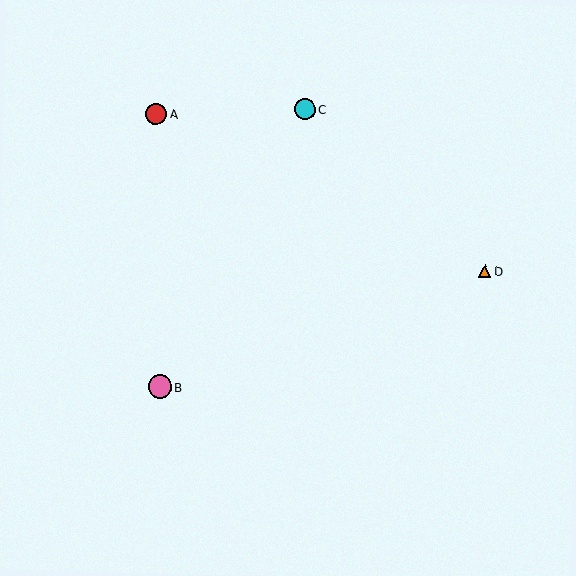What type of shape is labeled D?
Shape D is an orange triangle.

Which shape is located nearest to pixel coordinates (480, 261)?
The orange triangle (labeled D) at (485, 271) is nearest to that location.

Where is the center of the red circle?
The center of the red circle is at (156, 114).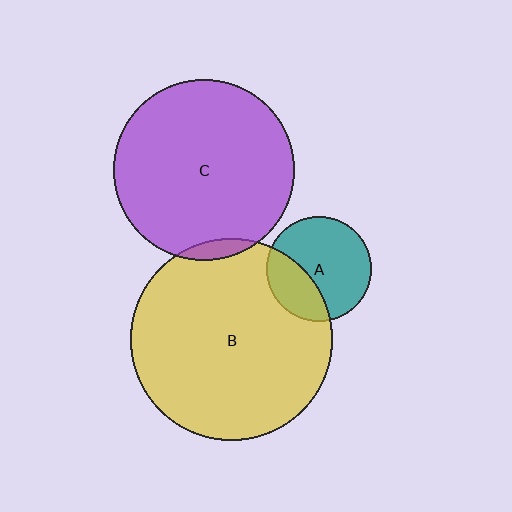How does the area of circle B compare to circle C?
Approximately 1.3 times.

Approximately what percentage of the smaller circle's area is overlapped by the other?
Approximately 5%.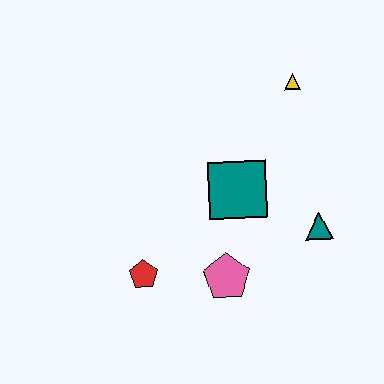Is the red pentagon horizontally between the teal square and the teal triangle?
No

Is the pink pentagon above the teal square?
No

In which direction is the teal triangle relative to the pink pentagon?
The teal triangle is to the right of the pink pentagon.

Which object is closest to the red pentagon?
The pink pentagon is closest to the red pentagon.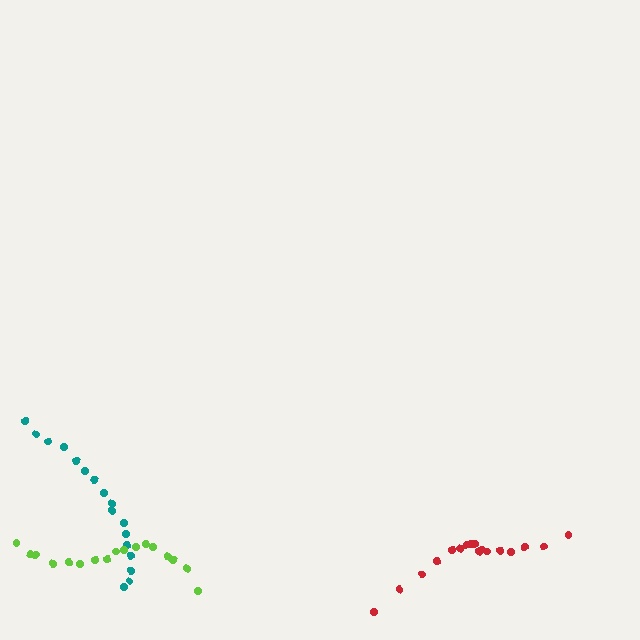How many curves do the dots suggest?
There are 3 distinct paths.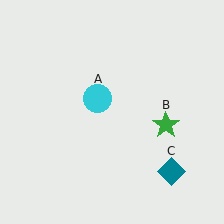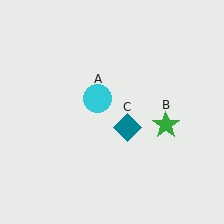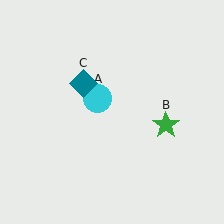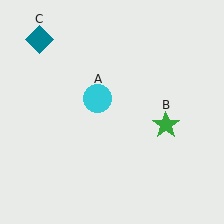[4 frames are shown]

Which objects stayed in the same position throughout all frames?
Cyan circle (object A) and green star (object B) remained stationary.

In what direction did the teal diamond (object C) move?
The teal diamond (object C) moved up and to the left.